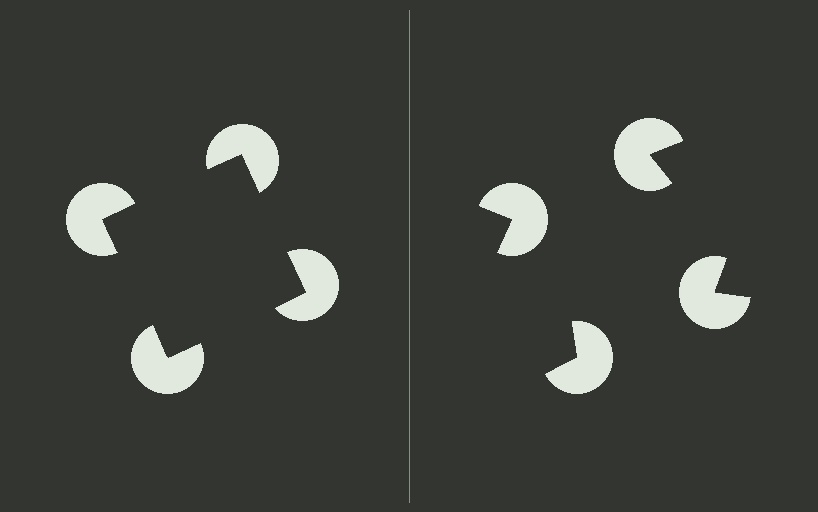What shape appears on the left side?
An illusory square.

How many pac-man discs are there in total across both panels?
8 — 4 on each side.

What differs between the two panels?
The pac-man discs are positioned identically on both sides; only the wedge orientations differ. On the left they align to a square; on the right they are misaligned.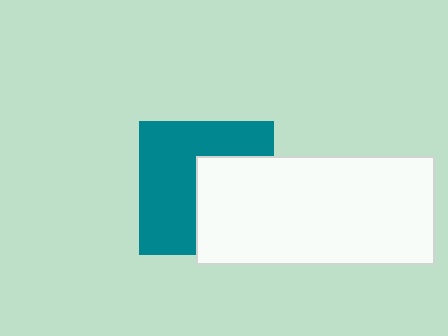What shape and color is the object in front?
The object in front is a white rectangle.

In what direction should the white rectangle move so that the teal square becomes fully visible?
The white rectangle should move right. That is the shortest direction to clear the overlap and leave the teal square fully visible.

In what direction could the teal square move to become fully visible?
The teal square could move left. That would shift it out from behind the white rectangle entirely.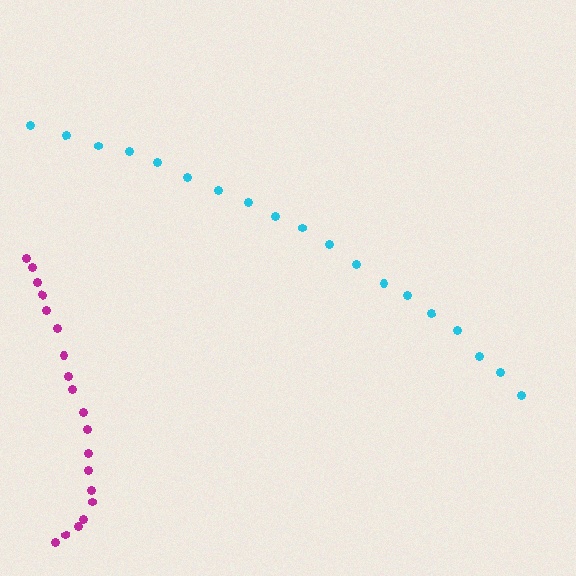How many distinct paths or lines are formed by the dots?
There are 2 distinct paths.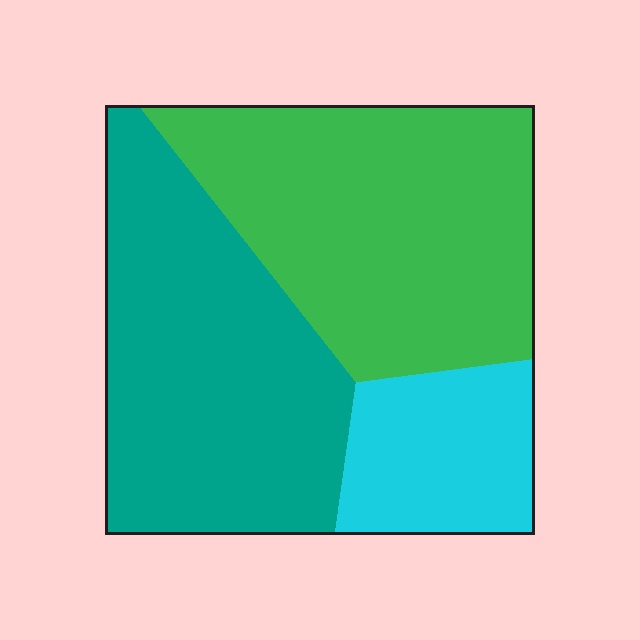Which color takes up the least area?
Cyan, at roughly 15%.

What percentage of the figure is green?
Green takes up about two fifths (2/5) of the figure.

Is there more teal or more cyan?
Teal.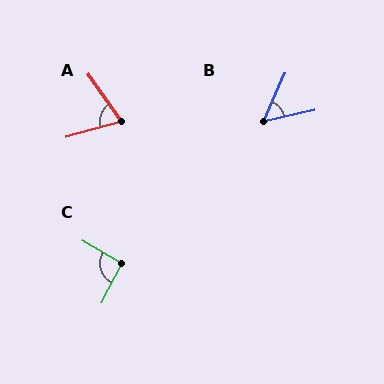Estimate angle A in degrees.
Approximately 70 degrees.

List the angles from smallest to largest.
B (54°), A (70°), C (92°).